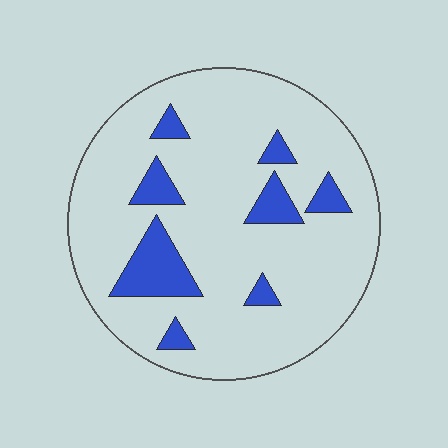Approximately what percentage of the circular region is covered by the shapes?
Approximately 15%.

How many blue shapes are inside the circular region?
8.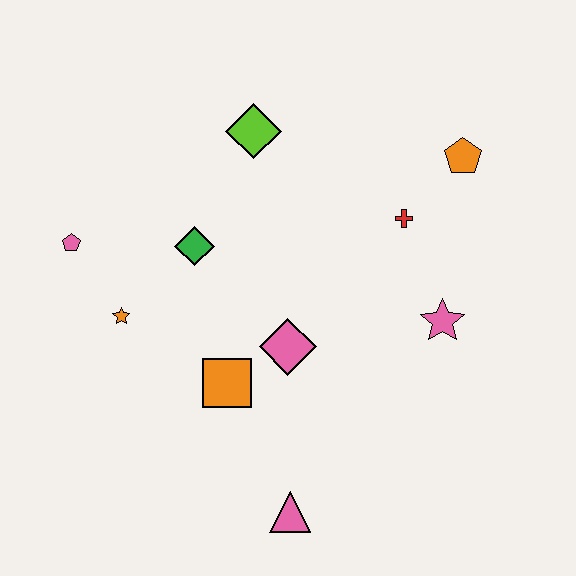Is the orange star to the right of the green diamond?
No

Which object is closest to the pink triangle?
The orange square is closest to the pink triangle.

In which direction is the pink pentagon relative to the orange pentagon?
The pink pentagon is to the left of the orange pentagon.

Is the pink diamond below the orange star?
Yes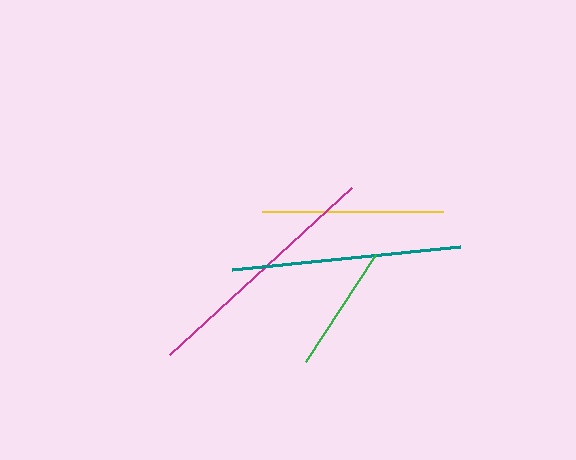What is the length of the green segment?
The green segment is approximately 128 pixels long.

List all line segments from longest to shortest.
From longest to shortest: magenta, teal, yellow, green.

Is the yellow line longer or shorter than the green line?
The yellow line is longer than the green line.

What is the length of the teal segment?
The teal segment is approximately 230 pixels long.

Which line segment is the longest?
The magenta line is the longest at approximately 248 pixels.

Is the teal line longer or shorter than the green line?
The teal line is longer than the green line.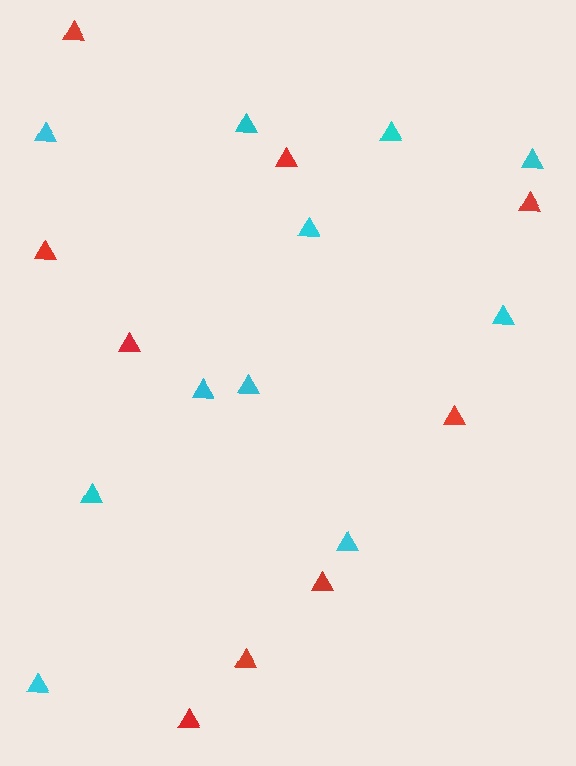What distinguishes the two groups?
There are 2 groups: one group of red triangles (9) and one group of cyan triangles (11).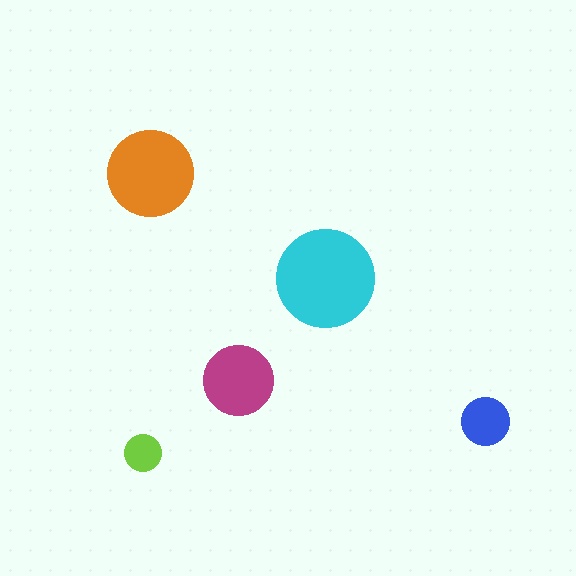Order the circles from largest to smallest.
the cyan one, the orange one, the magenta one, the blue one, the lime one.